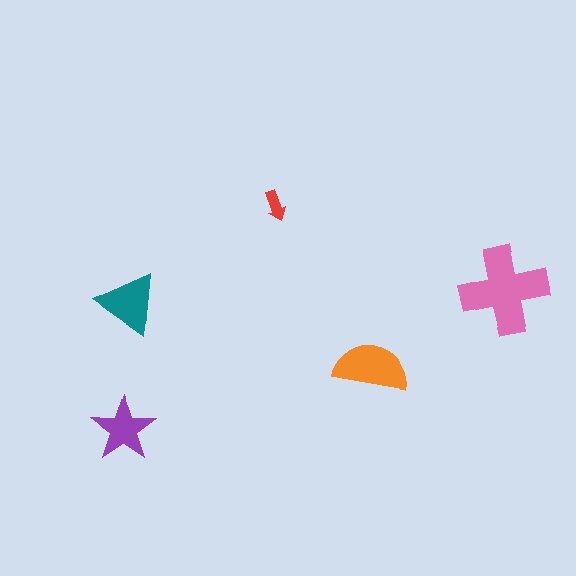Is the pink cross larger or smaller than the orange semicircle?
Larger.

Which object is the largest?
The pink cross.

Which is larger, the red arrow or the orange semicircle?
The orange semicircle.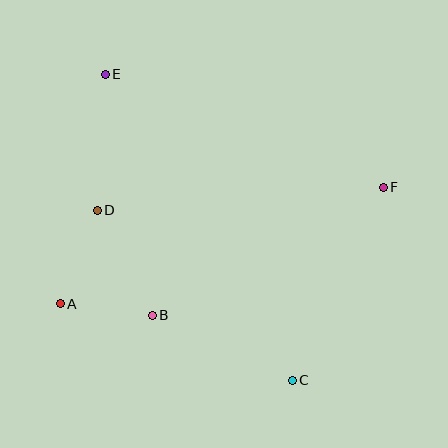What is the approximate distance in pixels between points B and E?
The distance between B and E is approximately 245 pixels.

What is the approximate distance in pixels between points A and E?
The distance between A and E is approximately 234 pixels.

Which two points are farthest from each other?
Points C and E are farthest from each other.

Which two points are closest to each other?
Points A and B are closest to each other.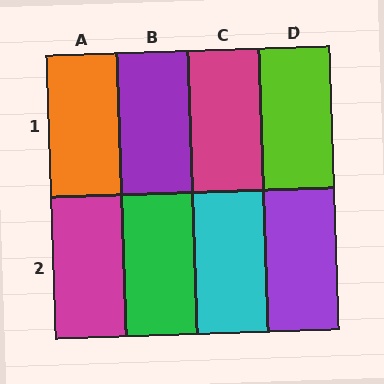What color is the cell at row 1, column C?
Magenta.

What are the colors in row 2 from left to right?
Magenta, green, cyan, purple.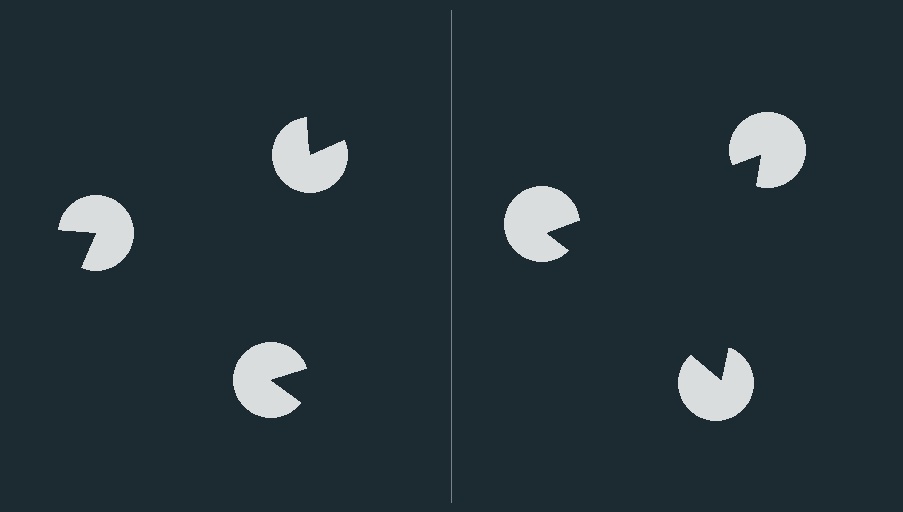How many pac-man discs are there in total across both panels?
6 — 3 on each side.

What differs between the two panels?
The pac-man discs are positioned identically on both sides; only the wedge orientations differ. On the right they align to a triangle; on the left they are misaligned.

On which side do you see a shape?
An illusory triangle appears on the right side. On the left side the wedge cuts are rotated, so no coherent shape forms.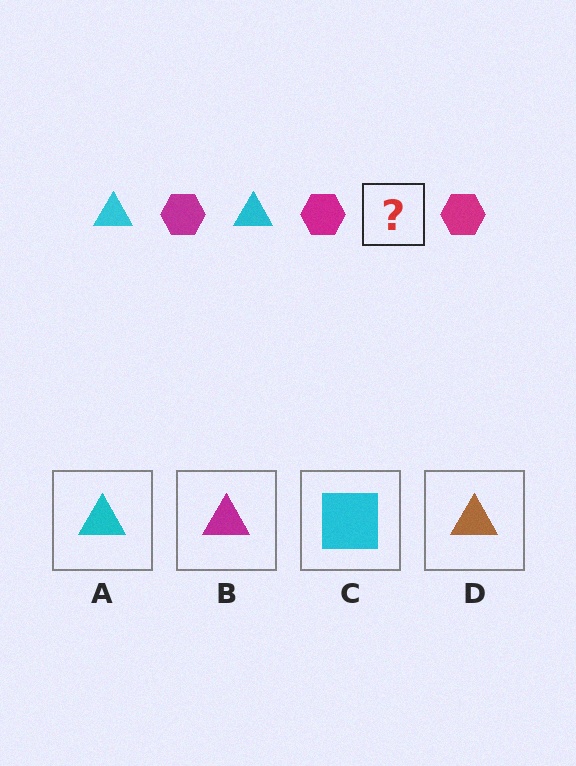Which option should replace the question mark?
Option A.